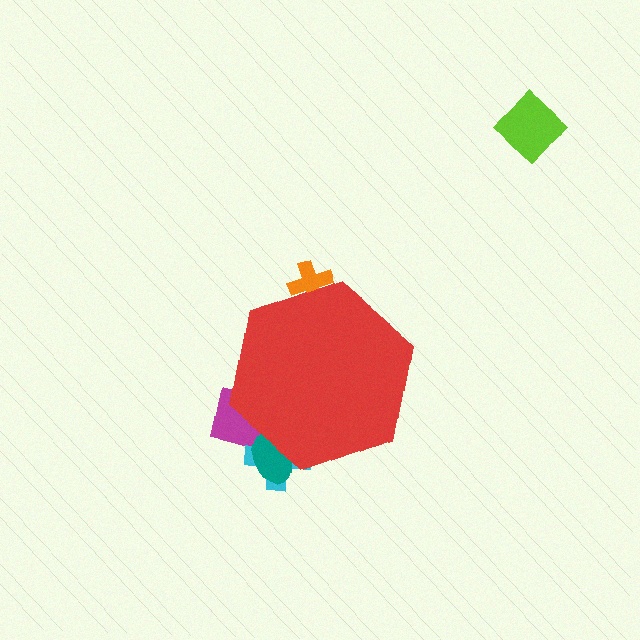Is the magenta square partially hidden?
Yes, the magenta square is partially hidden behind the red hexagon.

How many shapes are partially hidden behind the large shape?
4 shapes are partially hidden.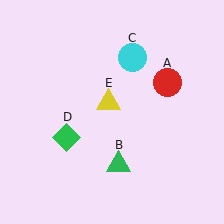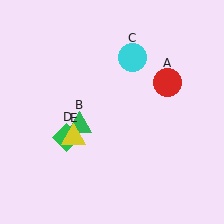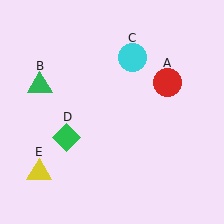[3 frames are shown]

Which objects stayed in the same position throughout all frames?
Red circle (object A) and cyan circle (object C) and green diamond (object D) remained stationary.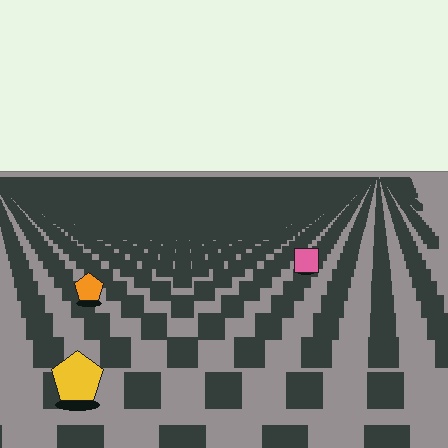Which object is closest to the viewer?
The yellow pentagon is closest. The texture marks near it are larger and more spread out.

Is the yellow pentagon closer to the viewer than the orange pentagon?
Yes. The yellow pentagon is closer — you can tell from the texture gradient: the ground texture is coarser near it.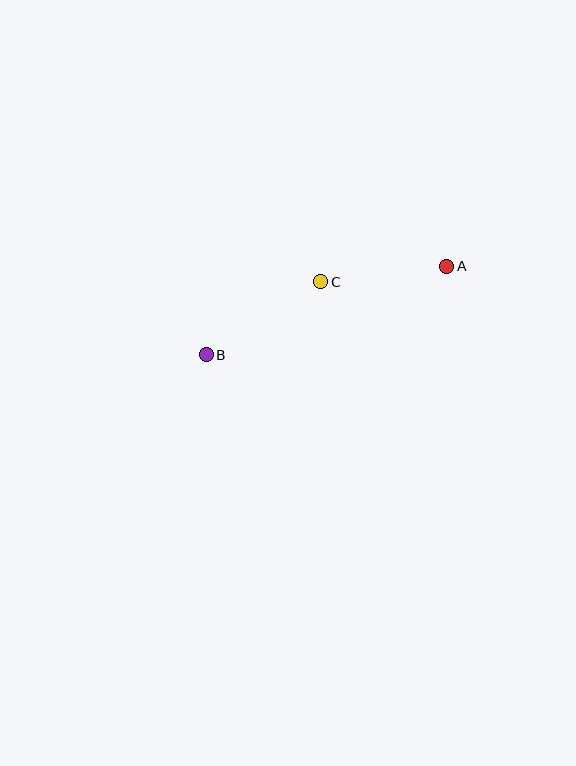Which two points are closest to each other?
Points A and C are closest to each other.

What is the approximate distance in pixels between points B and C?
The distance between B and C is approximately 136 pixels.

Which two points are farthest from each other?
Points A and B are farthest from each other.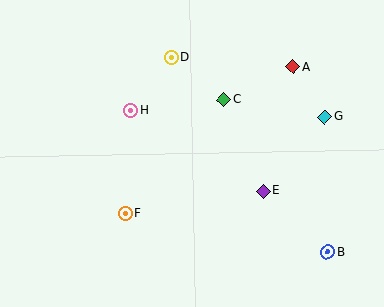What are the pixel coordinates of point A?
Point A is at (293, 67).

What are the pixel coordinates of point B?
Point B is at (327, 252).